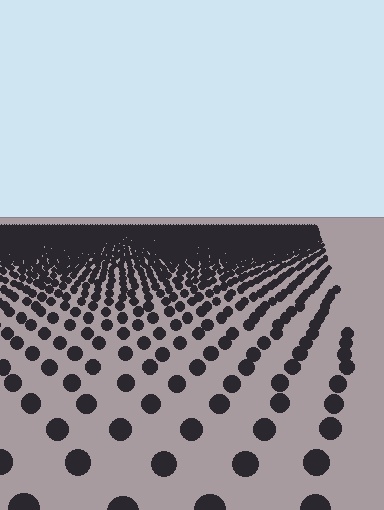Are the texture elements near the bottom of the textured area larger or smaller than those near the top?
Larger. Near the bottom, elements are closer to the viewer and appear at a bigger on-screen size.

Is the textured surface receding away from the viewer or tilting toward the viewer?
The surface is receding away from the viewer. Texture elements get smaller and denser toward the top.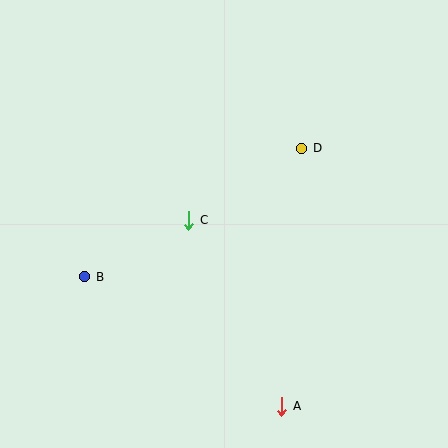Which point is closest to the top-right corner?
Point D is closest to the top-right corner.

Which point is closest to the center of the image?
Point C at (189, 220) is closest to the center.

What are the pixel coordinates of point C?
Point C is at (189, 220).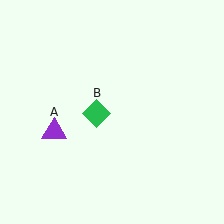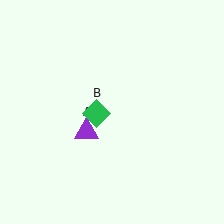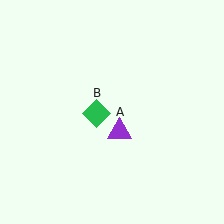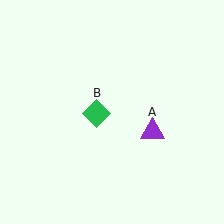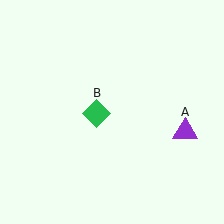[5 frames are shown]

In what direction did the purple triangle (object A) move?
The purple triangle (object A) moved right.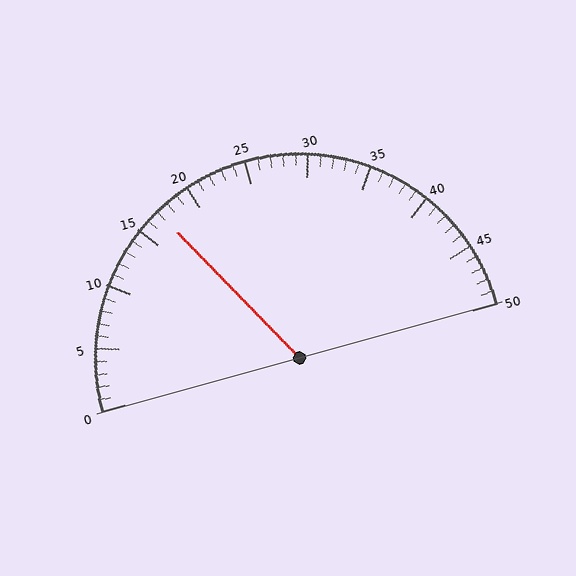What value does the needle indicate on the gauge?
The needle indicates approximately 17.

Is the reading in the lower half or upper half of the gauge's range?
The reading is in the lower half of the range (0 to 50).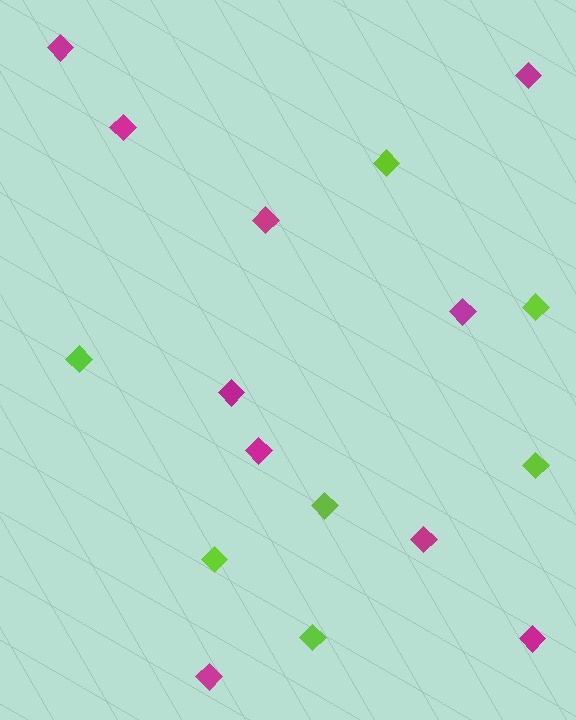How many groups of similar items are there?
There are 2 groups: one group of magenta diamonds (10) and one group of lime diamonds (7).